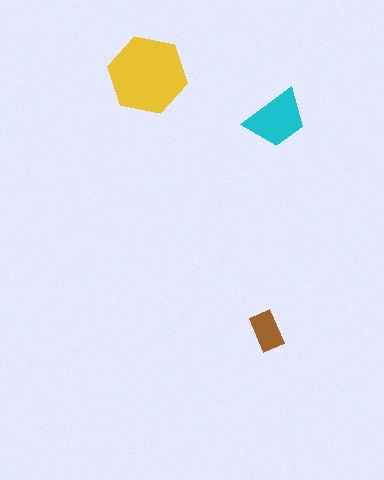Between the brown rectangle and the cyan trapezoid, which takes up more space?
The cyan trapezoid.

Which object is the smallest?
The brown rectangle.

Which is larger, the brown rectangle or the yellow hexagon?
The yellow hexagon.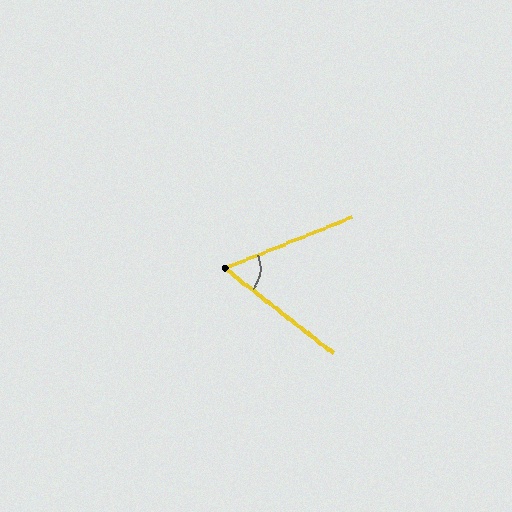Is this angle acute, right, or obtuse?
It is acute.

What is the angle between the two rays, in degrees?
Approximately 61 degrees.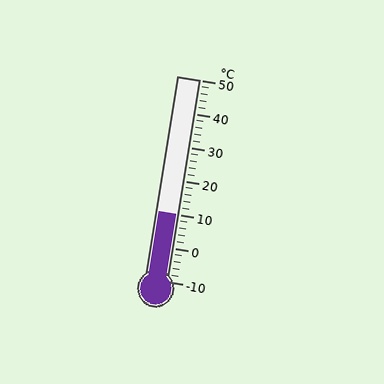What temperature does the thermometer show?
The thermometer shows approximately 10°C.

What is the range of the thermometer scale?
The thermometer scale ranges from -10°C to 50°C.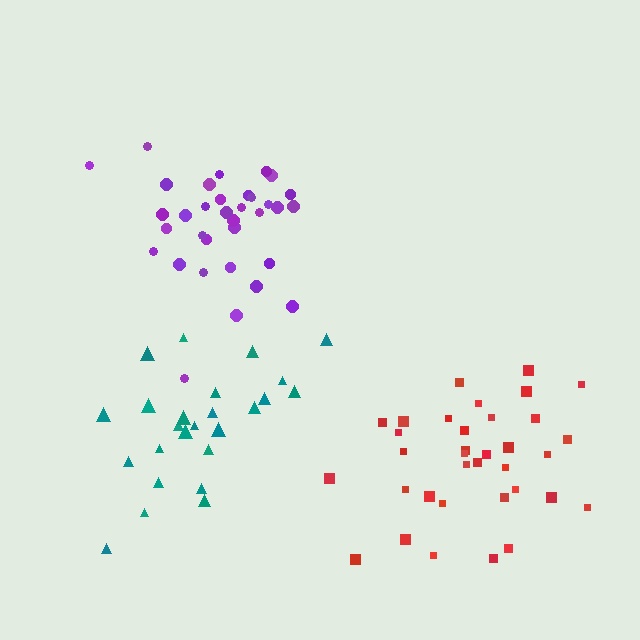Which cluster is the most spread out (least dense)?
Teal.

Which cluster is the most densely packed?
Purple.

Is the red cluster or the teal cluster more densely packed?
Red.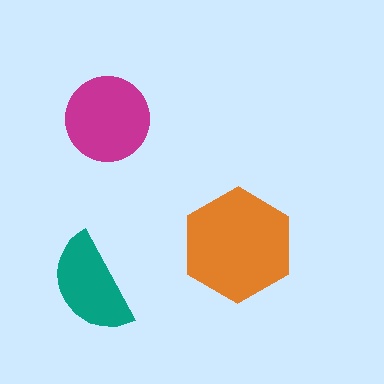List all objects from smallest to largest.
The teal semicircle, the magenta circle, the orange hexagon.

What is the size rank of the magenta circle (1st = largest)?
2nd.